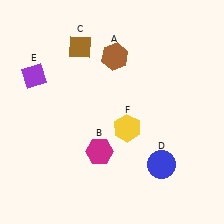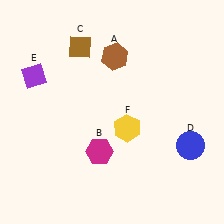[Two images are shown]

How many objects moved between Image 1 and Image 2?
1 object moved between the two images.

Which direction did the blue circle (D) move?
The blue circle (D) moved right.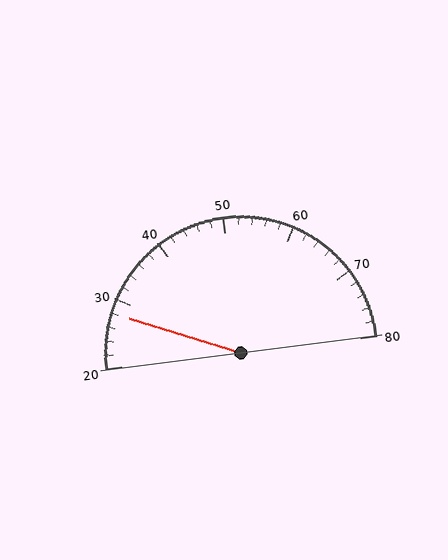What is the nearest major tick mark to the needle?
The nearest major tick mark is 30.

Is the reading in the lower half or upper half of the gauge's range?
The reading is in the lower half of the range (20 to 80).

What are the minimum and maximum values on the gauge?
The gauge ranges from 20 to 80.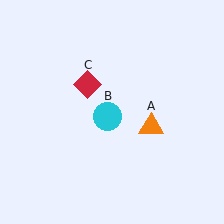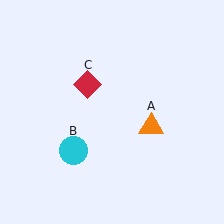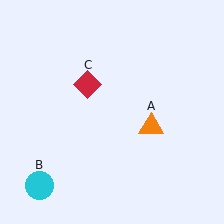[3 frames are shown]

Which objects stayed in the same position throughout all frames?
Orange triangle (object A) and red diamond (object C) remained stationary.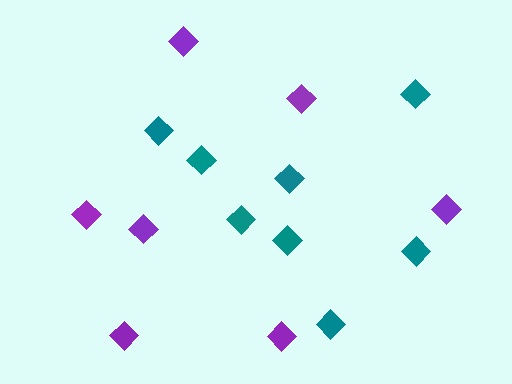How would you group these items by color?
There are 2 groups: one group of purple diamonds (7) and one group of teal diamonds (8).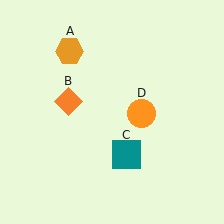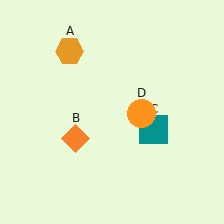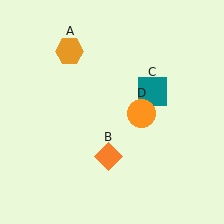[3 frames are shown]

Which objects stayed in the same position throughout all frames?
Orange hexagon (object A) and orange circle (object D) remained stationary.